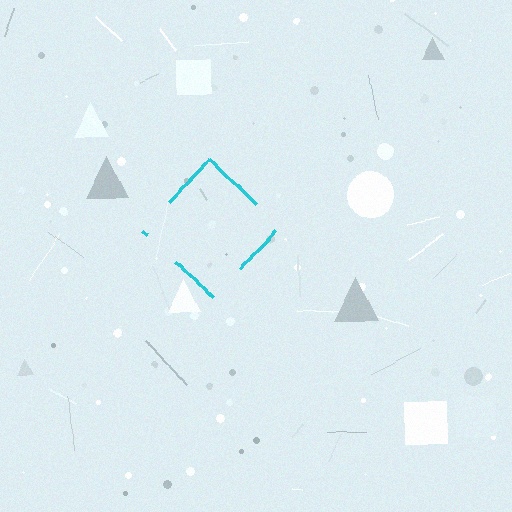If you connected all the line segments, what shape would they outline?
They would outline a diamond.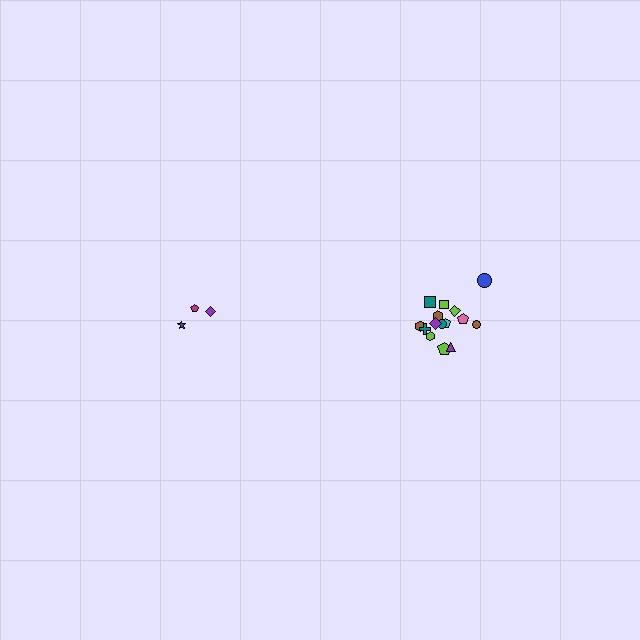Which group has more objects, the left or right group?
The right group.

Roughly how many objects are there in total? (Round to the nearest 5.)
Roughly 20 objects in total.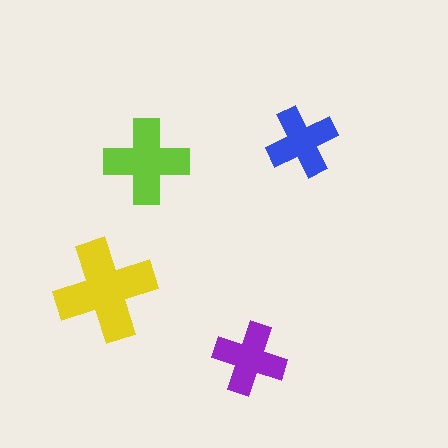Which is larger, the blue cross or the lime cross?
The lime one.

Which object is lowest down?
The purple cross is bottommost.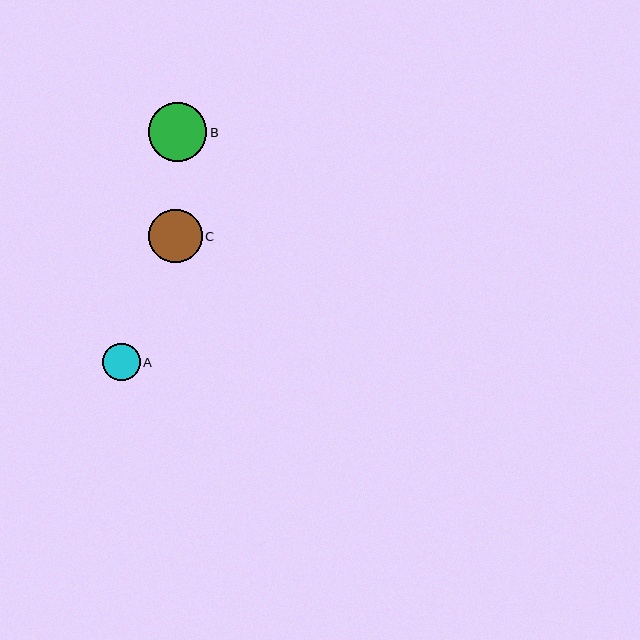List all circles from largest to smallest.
From largest to smallest: B, C, A.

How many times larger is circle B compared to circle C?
Circle B is approximately 1.1 times the size of circle C.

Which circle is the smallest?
Circle A is the smallest with a size of approximately 37 pixels.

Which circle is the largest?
Circle B is the largest with a size of approximately 59 pixels.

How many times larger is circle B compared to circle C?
Circle B is approximately 1.1 times the size of circle C.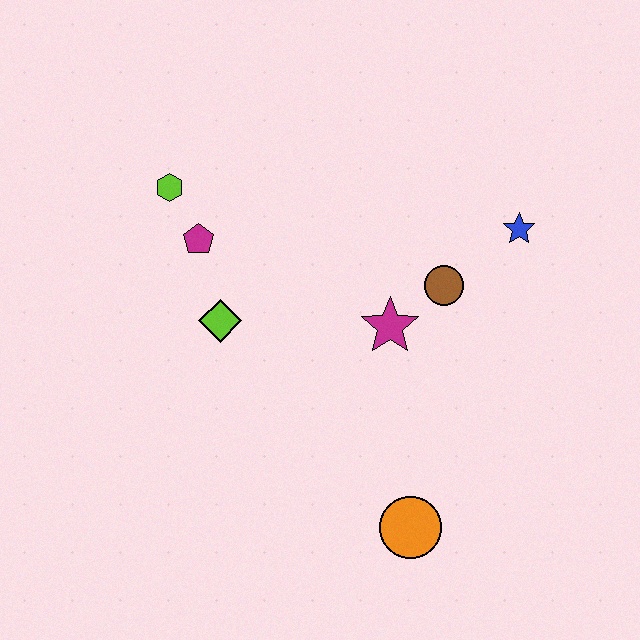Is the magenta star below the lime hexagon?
Yes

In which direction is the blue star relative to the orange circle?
The blue star is above the orange circle.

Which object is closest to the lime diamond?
The magenta pentagon is closest to the lime diamond.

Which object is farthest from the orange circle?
The lime hexagon is farthest from the orange circle.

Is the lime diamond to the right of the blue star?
No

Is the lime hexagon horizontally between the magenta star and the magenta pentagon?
No